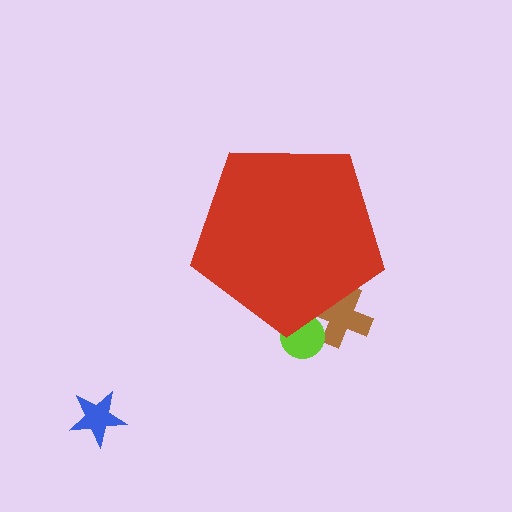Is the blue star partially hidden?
No, the blue star is fully visible.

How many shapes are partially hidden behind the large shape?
2 shapes are partially hidden.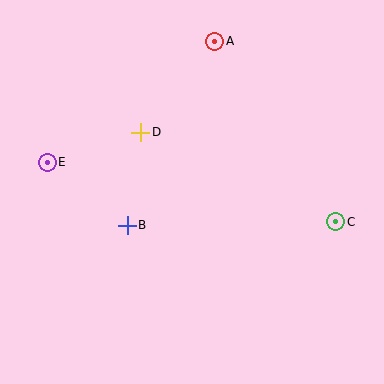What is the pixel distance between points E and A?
The distance between E and A is 206 pixels.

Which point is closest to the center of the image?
Point B at (127, 225) is closest to the center.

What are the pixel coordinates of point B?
Point B is at (127, 225).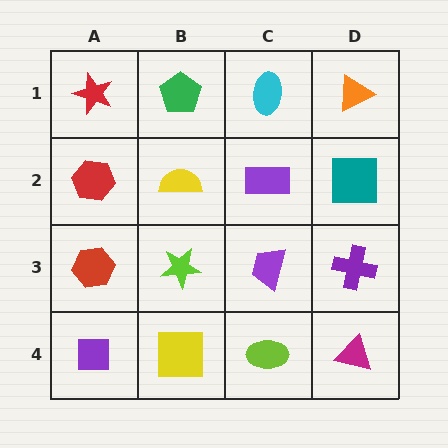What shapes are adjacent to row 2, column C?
A cyan ellipse (row 1, column C), a purple trapezoid (row 3, column C), a yellow semicircle (row 2, column B), a teal square (row 2, column D).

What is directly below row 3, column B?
A yellow square.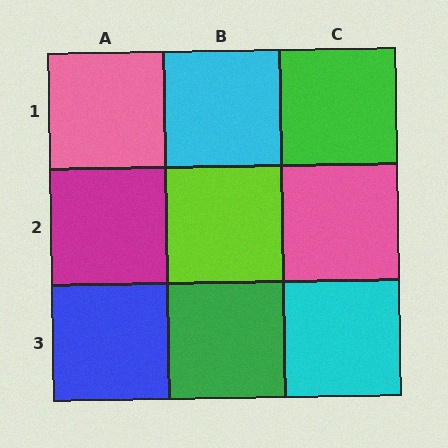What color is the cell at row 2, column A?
Magenta.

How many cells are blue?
1 cell is blue.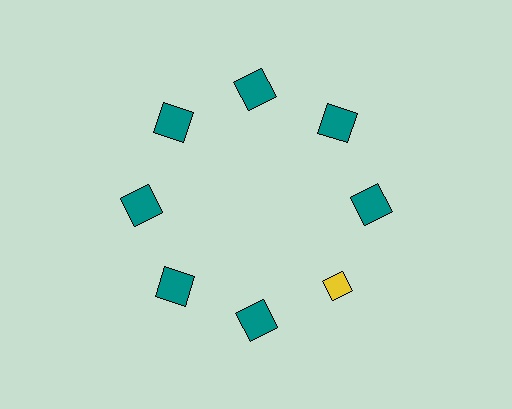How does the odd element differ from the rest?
It differs in both color (yellow instead of teal) and shape (diamond instead of square).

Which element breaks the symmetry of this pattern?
The yellow diamond at roughly the 4 o'clock position breaks the symmetry. All other shapes are teal squares.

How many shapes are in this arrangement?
There are 8 shapes arranged in a ring pattern.